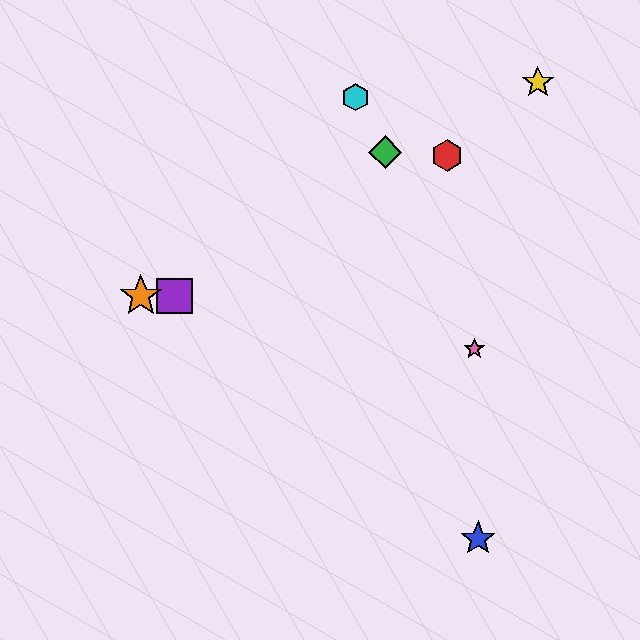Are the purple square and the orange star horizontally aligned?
Yes, both are at y≈296.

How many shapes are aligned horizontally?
2 shapes (the purple square, the orange star) are aligned horizontally.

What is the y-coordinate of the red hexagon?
The red hexagon is at y≈156.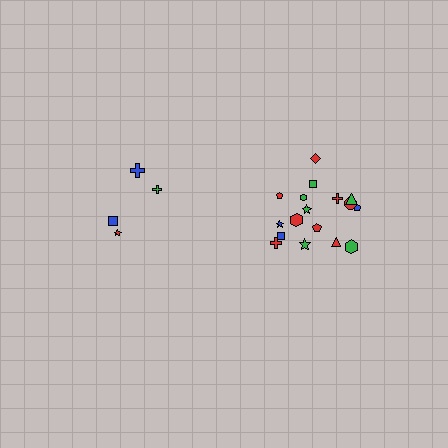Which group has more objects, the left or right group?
The right group.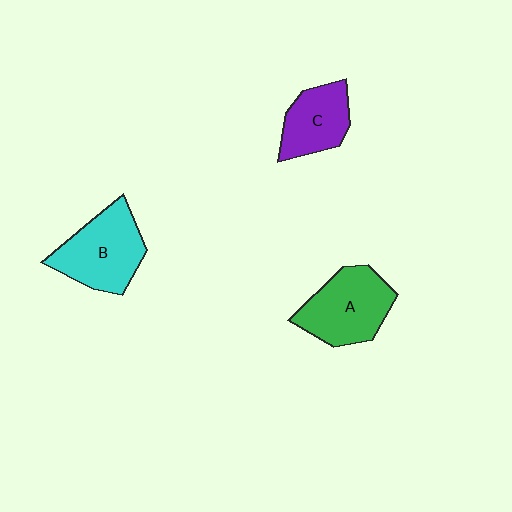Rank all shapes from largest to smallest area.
From largest to smallest: B (cyan), A (green), C (purple).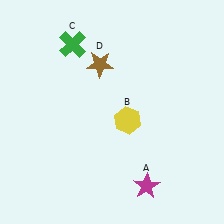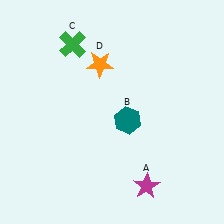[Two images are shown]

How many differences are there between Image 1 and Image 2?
There are 2 differences between the two images.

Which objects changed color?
B changed from yellow to teal. D changed from brown to orange.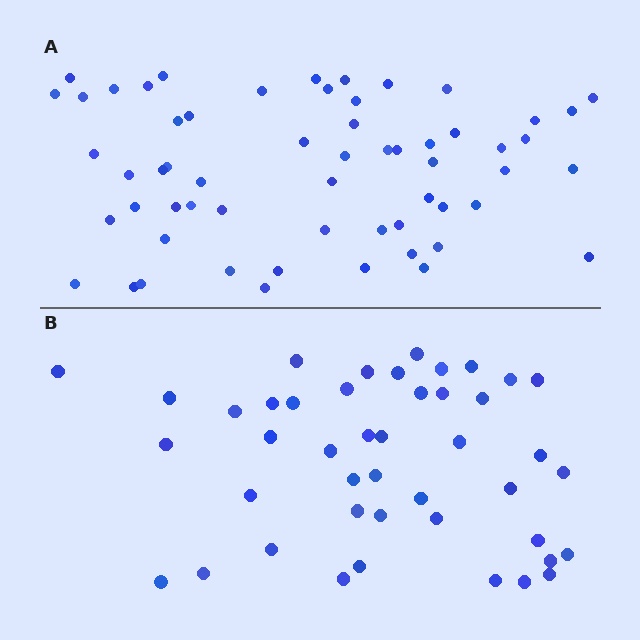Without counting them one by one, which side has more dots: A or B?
Region A (the top region) has more dots.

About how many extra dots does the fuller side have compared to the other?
Region A has approximately 15 more dots than region B.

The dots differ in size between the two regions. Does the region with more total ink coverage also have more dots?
No. Region B has more total ink coverage because its dots are larger, but region A actually contains more individual dots. Total area can be misleading — the number of items is what matters here.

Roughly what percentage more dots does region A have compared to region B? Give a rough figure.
About 35% more.